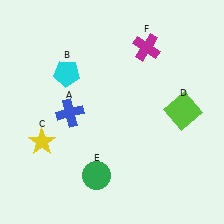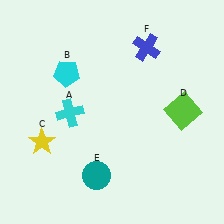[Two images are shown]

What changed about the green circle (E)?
In Image 1, E is green. In Image 2, it changed to teal.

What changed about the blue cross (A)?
In Image 1, A is blue. In Image 2, it changed to cyan.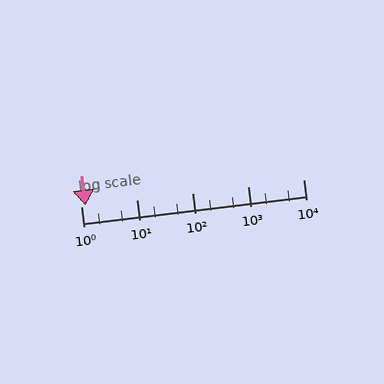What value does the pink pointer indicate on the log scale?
The pointer indicates approximately 1.2.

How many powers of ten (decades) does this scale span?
The scale spans 4 decades, from 1 to 10000.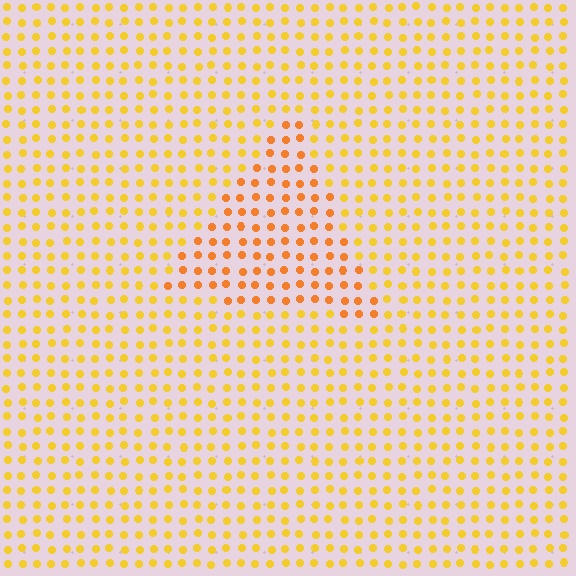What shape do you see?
I see a triangle.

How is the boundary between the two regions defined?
The boundary is defined purely by a slight shift in hue (about 24 degrees). Spacing, size, and orientation are identical on both sides.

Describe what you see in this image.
The image is filled with small yellow elements in a uniform arrangement. A triangle-shaped region is visible where the elements are tinted to a slightly different hue, forming a subtle color boundary.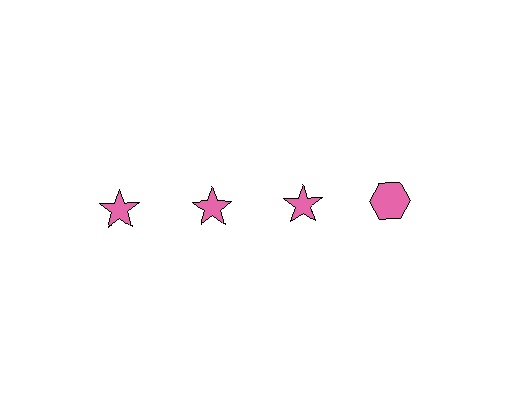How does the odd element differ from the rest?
It has a different shape: hexagon instead of star.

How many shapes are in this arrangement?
There are 4 shapes arranged in a grid pattern.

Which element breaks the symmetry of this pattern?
The pink hexagon in the top row, second from right column breaks the symmetry. All other shapes are pink stars.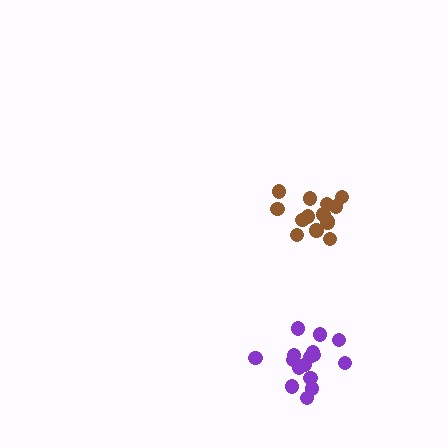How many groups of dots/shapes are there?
There are 2 groups.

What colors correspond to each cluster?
The clusters are colored: brown, purple.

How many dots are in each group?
Group 1: 14 dots, Group 2: 16 dots (30 total).